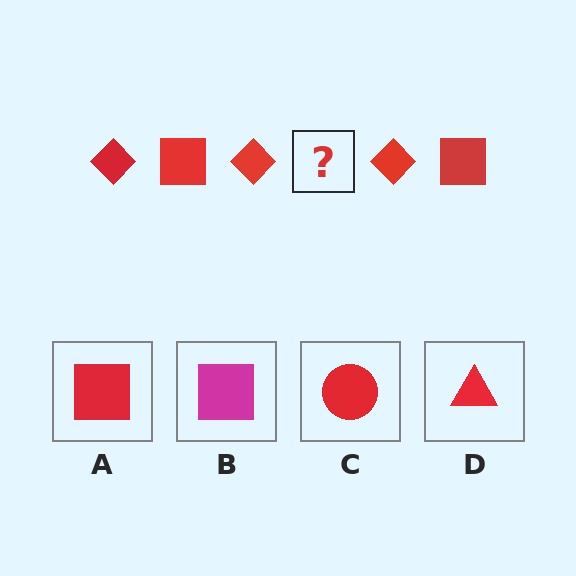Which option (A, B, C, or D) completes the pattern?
A.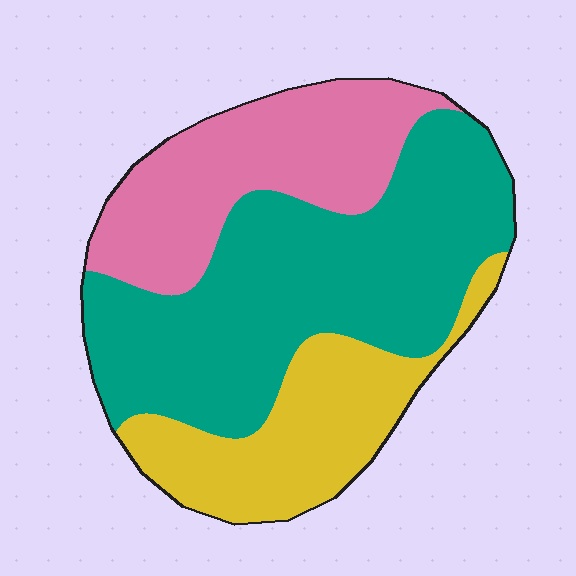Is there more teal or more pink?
Teal.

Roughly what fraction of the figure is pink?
Pink covers 27% of the figure.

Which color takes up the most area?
Teal, at roughly 50%.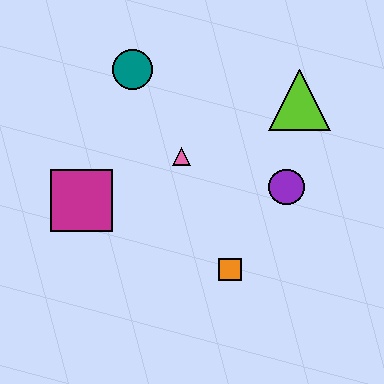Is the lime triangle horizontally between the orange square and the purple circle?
No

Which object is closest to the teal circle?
The pink triangle is closest to the teal circle.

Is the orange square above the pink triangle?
No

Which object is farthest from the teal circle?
The orange square is farthest from the teal circle.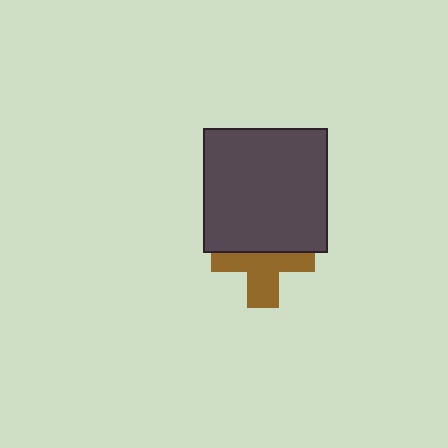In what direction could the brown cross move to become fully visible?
The brown cross could move down. That would shift it out from behind the dark gray square entirely.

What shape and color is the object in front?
The object in front is a dark gray square.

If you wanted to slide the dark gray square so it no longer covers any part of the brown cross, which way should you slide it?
Slide it up — that is the most direct way to separate the two shapes.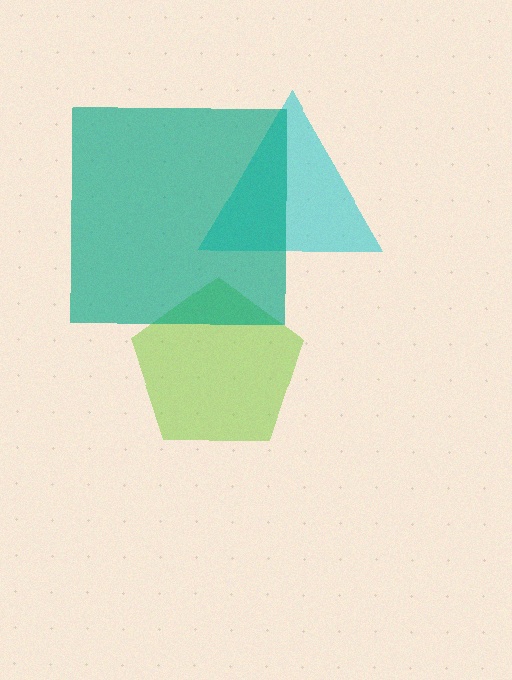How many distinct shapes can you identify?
There are 3 distinct shapes: a lime pentagon, a cyan triangle, a teal square.